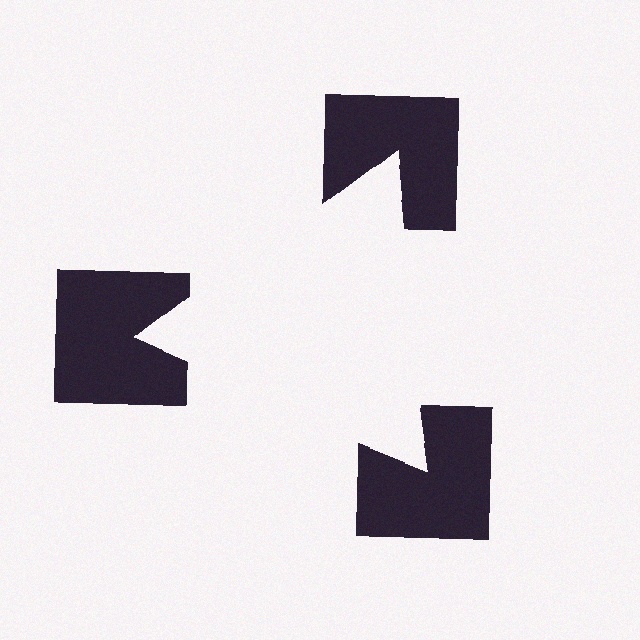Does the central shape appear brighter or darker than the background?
It typically appears slightly brighter than the background, even though no actual brightness change is drawn.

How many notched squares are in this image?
There are 3 — one at each vertex of the illusory triangle.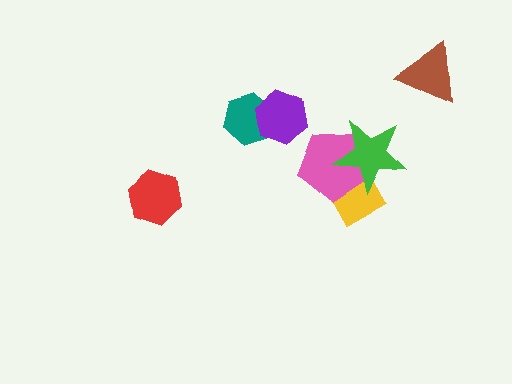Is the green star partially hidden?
No, no other shape covers it.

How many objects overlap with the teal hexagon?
1 object overlaps with the teal hexagon.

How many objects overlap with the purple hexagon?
1 object overlaps with the purple hexagon.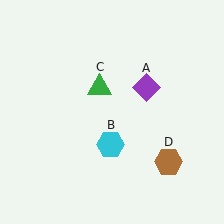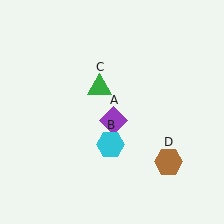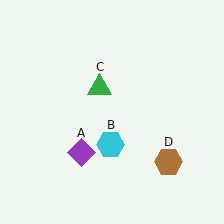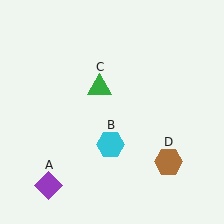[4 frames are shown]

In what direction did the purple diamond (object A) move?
The purple diamond (object A) moved down and to the left.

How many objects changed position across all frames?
1 object changed position: purple diamond (object A).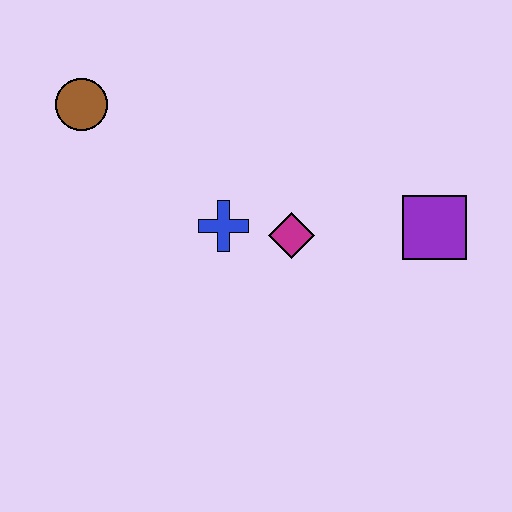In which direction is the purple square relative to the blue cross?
The purple square is to the right of the blue cross.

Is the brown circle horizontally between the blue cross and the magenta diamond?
No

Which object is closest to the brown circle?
The blue cross is closest to the brown circle.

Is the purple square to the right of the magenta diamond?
Yes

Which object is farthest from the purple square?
The brown circle is farthest from the purple square.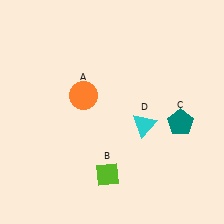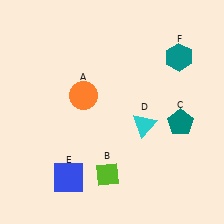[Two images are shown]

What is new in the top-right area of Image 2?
A teal hexagon (F) was added in the top-right area of Image 2.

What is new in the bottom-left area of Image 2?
A blue square (E) was added in the bottom-left area of Image 2.